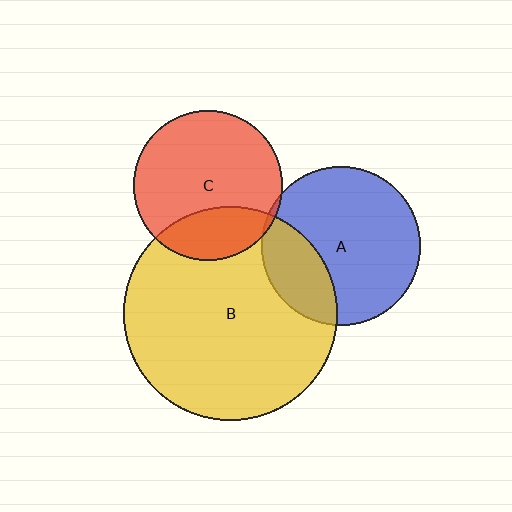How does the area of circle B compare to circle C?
Approximately 2.0 times.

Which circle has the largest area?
Circle B (yellow).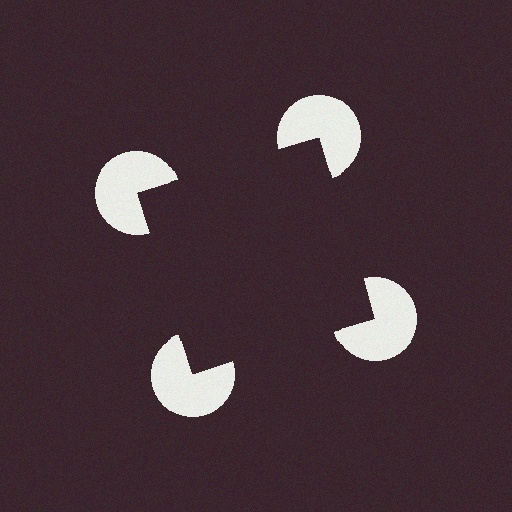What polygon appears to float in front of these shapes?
An illusory square — its edges are inferred from the aligned wedge cuts in the pac-man discs, not physically drawn.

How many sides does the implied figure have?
4 sides.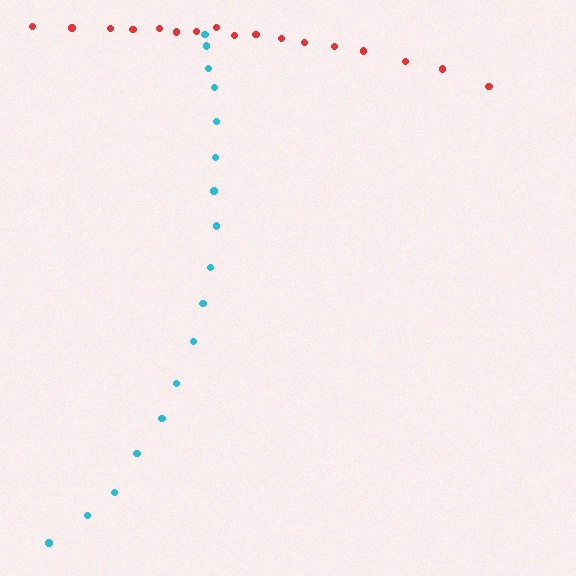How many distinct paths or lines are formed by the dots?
There are 2 distinct paths.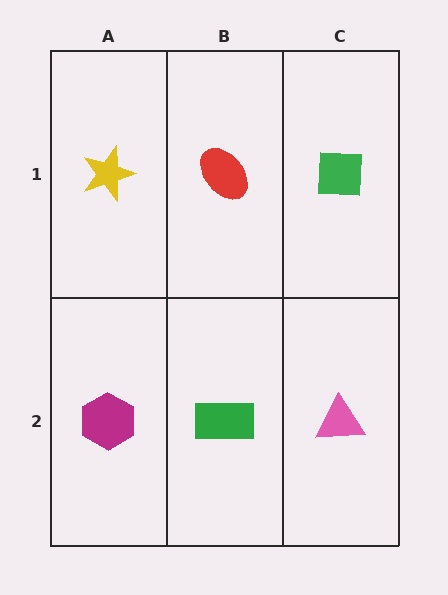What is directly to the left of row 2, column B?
A magenta hexagon.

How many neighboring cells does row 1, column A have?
2.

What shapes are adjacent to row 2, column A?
A yellow star (row 1, column A), a green rectangle (row 2, column B).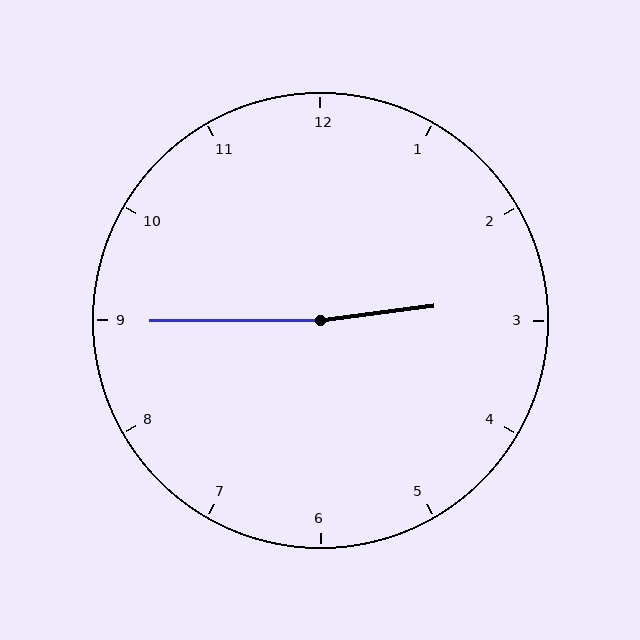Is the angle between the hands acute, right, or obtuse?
It is obtuse.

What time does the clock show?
2:45.